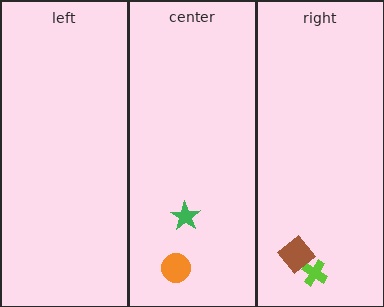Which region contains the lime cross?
The right region.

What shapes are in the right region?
The lime cross, the brown diamond.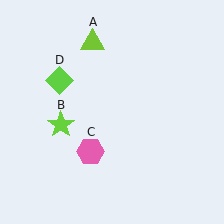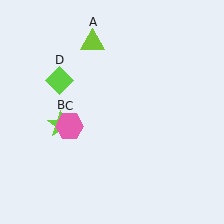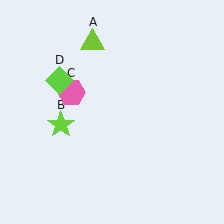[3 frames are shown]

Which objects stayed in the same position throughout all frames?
Lime triangle (object A) and lime star (object B) and lime diamond (object D) remained stationary.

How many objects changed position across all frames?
1 object changed position: pink hexagon (object C).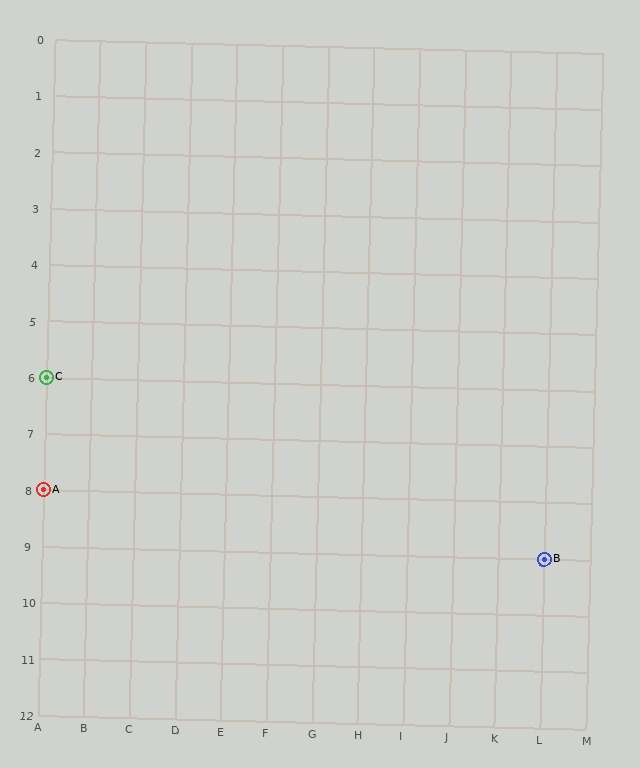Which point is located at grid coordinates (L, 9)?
Point B is at (L, 9).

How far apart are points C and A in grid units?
Points C and A are 2 rows apart.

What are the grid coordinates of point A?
Point A is at grid coordinates (A, 8).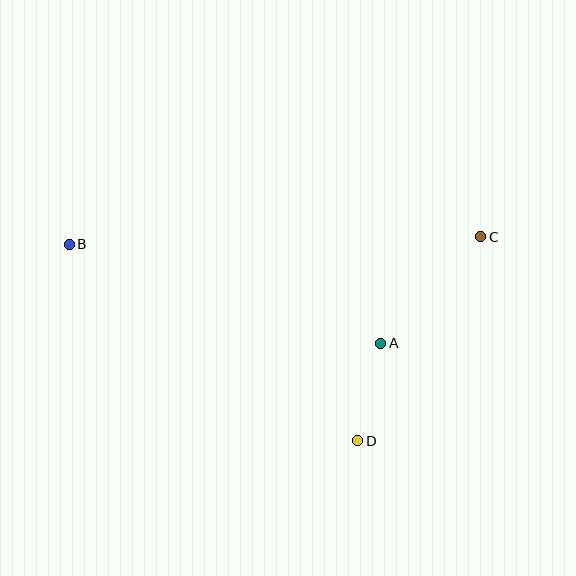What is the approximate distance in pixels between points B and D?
The distance between B and D is approximately 349 pixels.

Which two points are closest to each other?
Points A and D are closest to each other.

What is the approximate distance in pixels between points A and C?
The distance between A and C is approximately 146 pixels.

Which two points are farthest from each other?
Points B and C are farthest from each other.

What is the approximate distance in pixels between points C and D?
The distance between C and D is approximately 238 pixels.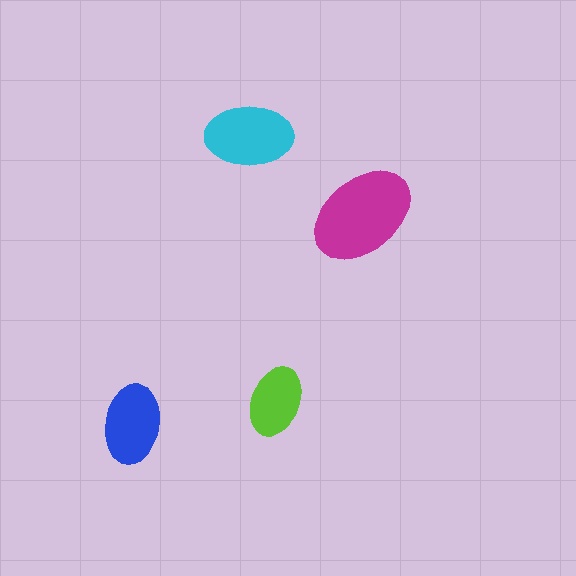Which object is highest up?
The cyan ellipse is topmost.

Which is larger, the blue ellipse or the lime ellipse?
The blue one.